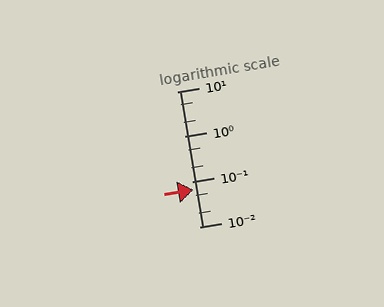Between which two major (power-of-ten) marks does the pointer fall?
The pointer is between 0.01 and 0.1.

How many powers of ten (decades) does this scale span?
The scale spans 3 decades, from 0.01 to 10.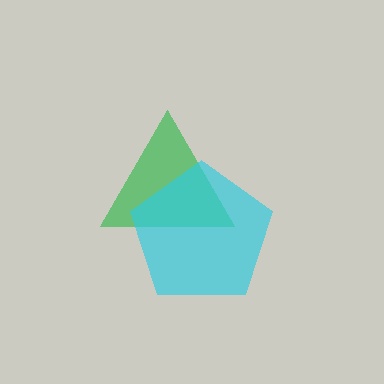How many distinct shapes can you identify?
There are 2 distinct shapes: a green triangle, a cyan pentagon.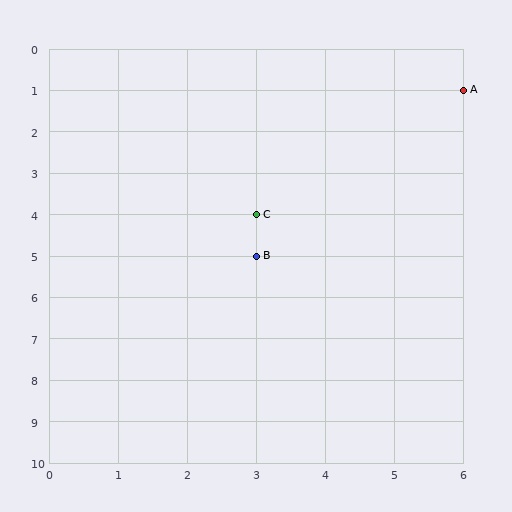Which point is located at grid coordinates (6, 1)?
Point A is at (6, 1).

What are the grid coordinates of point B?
Point B is at grid coordinates (3, 5).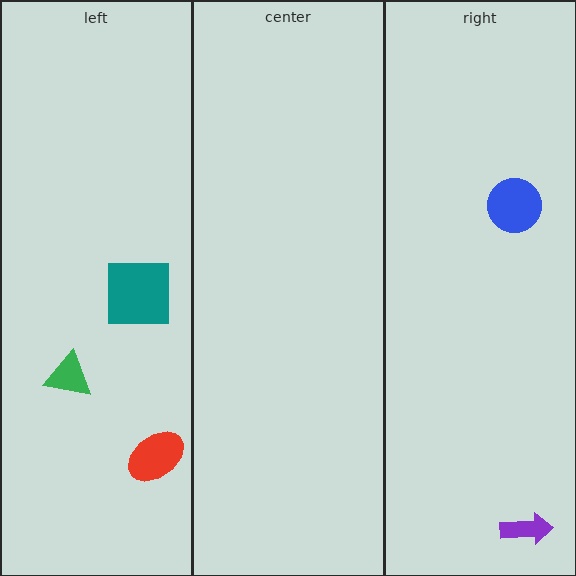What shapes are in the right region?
The purple arrow, the blue circle.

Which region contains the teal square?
The left region.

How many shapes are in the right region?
2.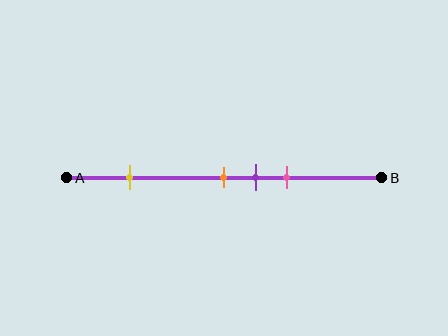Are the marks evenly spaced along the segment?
No, the marks are not evenly spaced.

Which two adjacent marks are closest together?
The orange and purple marks are the closest adjacent pair.